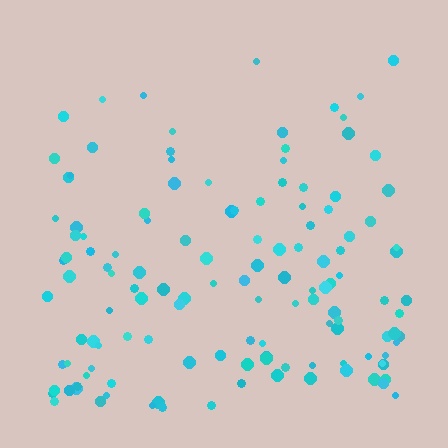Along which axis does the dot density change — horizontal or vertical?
Vertical.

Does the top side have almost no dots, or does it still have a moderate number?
Still a moderate number, just noticeably fewer than the bottom.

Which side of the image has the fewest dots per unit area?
The top.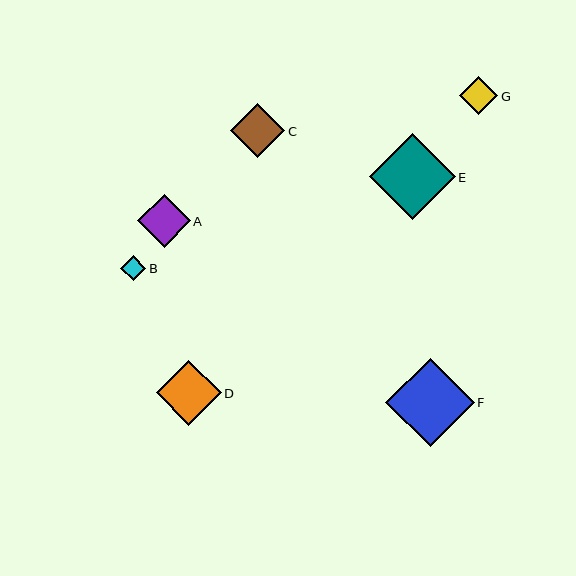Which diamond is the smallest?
Diamond B is the smallest with a size of approximately 25 pixels.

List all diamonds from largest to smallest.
From largest to smallest: F, E, D, C, A, G, B.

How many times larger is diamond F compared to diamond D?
Diamond F is approximately 1.4 times the size of diamond D.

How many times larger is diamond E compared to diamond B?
Diamond E is approximately 3.4 times the size of diamond B.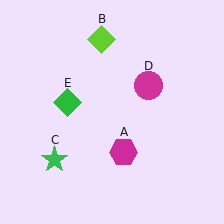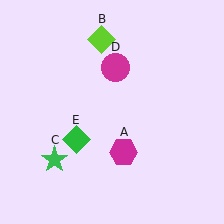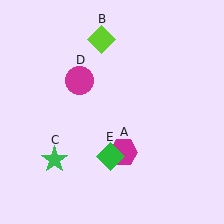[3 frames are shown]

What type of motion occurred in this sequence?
The magenta circle (object D), green diamond (object E) rotated counterclockwise around the center of the scene.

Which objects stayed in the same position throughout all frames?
Magenta hexagon (object A) and lime diamond (object B) and green star (object C) remained stationary.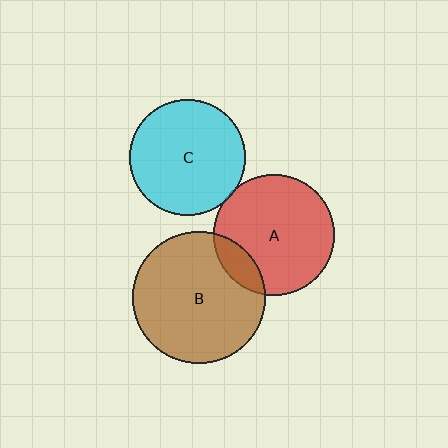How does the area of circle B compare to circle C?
Approximately 1.3 times.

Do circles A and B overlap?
Yes.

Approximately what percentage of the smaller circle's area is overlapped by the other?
Approximately 15%.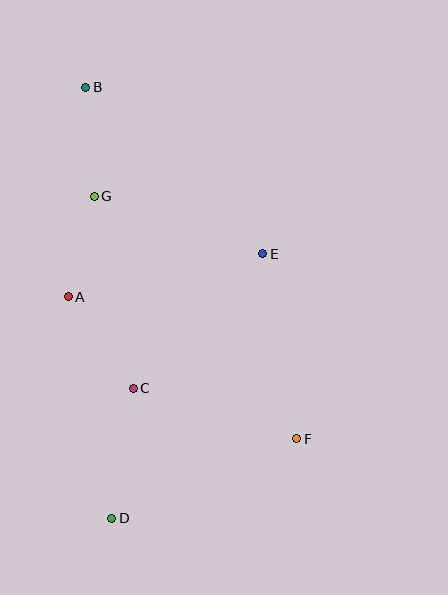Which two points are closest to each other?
Points A and G are closest to each other.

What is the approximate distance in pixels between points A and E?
The distance between A and E is approximately 199 pixels.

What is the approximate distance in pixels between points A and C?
The distance between A and C is approximately 112 pixels.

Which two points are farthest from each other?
Points B and D are farthest from each other.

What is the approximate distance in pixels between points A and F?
The distance between A and F is approximately 269 pixels.